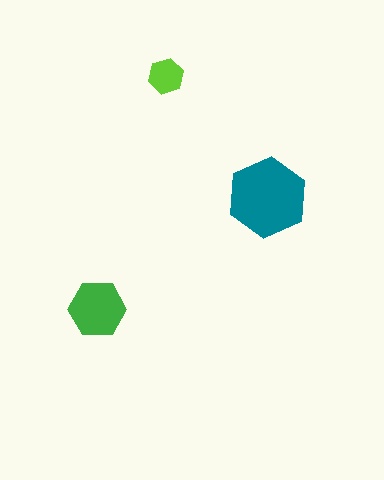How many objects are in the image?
There are 3 objects in the image.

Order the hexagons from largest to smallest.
the teal one, the green one, the lime one.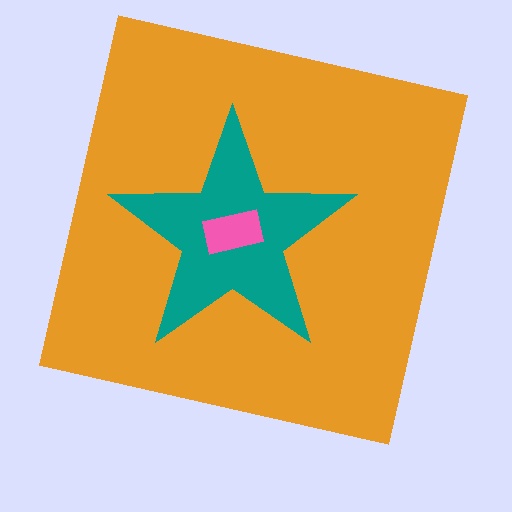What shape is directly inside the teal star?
The pink rectangle.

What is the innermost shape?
The pink rectangle.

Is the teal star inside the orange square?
Yes.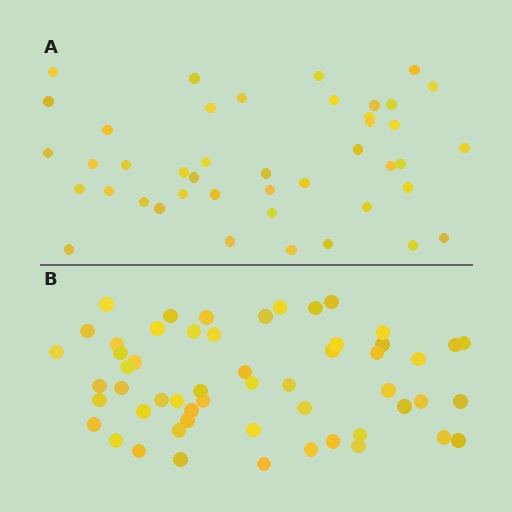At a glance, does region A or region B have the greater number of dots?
Region B (the bottom region) has more dots.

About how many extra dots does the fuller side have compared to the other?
Region B has roughly 12 or so more dots than region A.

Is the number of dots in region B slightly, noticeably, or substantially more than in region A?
Region B has noticeably more, but not dramatically so. The ratio is roughly 1.3 to 1.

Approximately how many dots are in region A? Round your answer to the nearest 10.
About 40 dots. (The exact count is 43, which rounds to 40.)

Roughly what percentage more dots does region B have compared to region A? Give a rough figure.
About 30% more.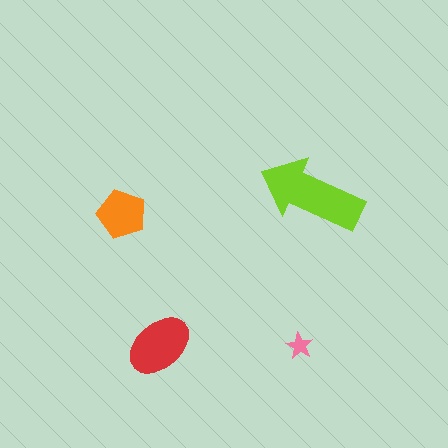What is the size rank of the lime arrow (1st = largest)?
1st.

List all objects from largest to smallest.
The lime arrow, the red ellipse, the orange pentagon, the pink star.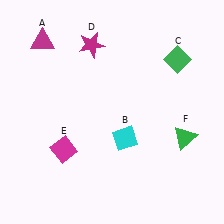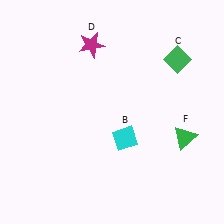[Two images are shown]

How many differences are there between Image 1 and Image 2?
There are 2 differences between the two images.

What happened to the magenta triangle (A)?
The magenta triangle (A) was removed in Image 2. It was in the top-left area of Image 1.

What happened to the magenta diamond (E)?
The magenta diamond (E) was removed in Image 2. It was in the bottom-left area of Image 1.